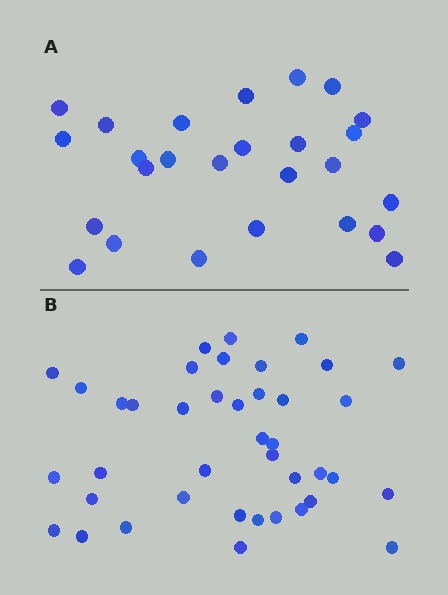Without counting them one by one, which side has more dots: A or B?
Region B (the bottom region) has more dots.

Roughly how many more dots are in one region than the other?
Region B has approximately 15 more dots than region A.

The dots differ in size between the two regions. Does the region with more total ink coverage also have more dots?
No. Region A has more total ink coverage because its dots are larger, but region B actually contains more individual dots. Total area can be misleading — the number of items is what matters here.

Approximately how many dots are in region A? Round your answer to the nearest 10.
About 30 dots. (The exact count is 26, which rounds to 30.)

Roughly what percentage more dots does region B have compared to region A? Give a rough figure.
About 55% more.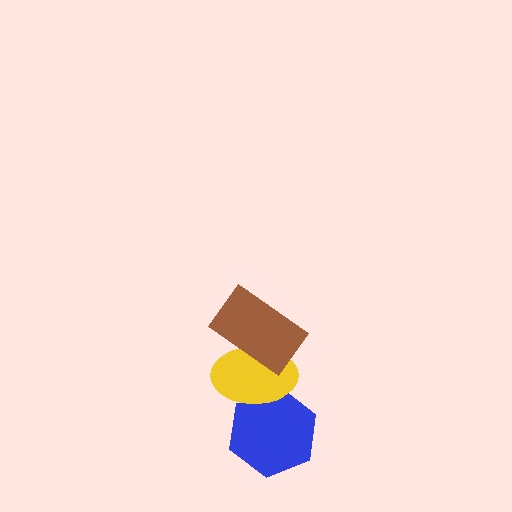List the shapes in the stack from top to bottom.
From top to bottom: the brown rectangle, the yellow ellipse, the blue hexagon.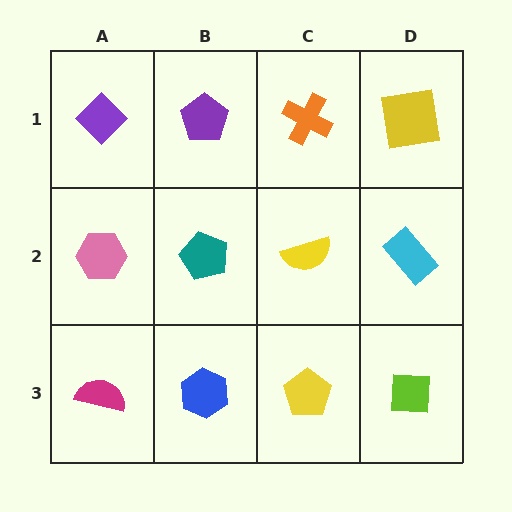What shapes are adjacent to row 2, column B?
A purple pentagon (row 1, column B), a blue hexagon (row 3, column B), a pink hexagon (row 2, column A), a yellow semicircle (row 2, column C).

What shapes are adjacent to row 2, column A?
A purple diamond (row 1, column A), a magenta semicircle (row 3, column A), a teal pentagon (row 2, column B).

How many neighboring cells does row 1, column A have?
2.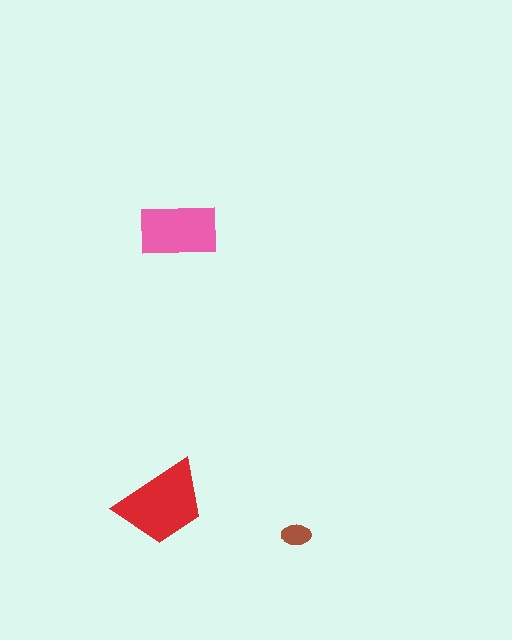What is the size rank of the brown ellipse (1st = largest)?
3rd.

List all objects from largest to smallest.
The red trapezoid, the pink rectangle, the brown ellipse.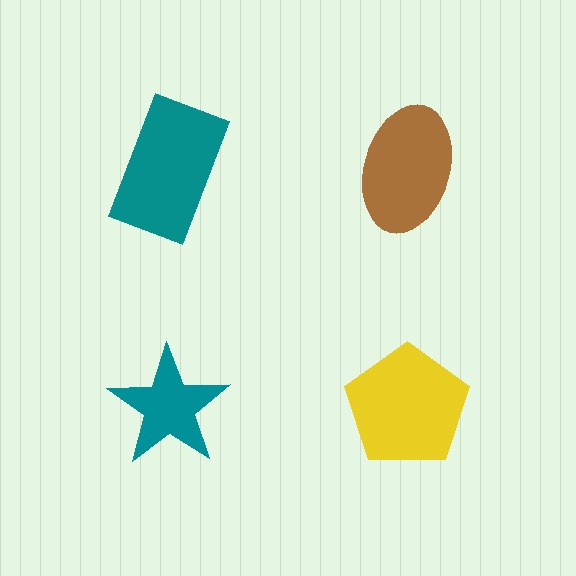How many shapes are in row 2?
2 shapes.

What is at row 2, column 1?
A teal star.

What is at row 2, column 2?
A yellow pentagon.